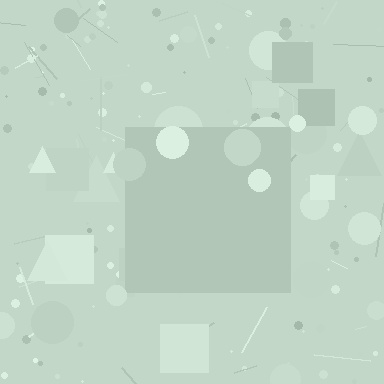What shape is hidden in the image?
A square is hidden in the image.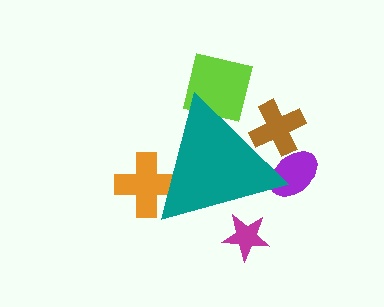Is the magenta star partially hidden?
Yes, the magenta star is partially hidden behind the teal triangle.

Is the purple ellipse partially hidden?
Yes, the purple ellipse is partially hidden behind the teal triangle.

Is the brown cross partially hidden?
Yes, the brown cross is partially hidden behind the teal triangle.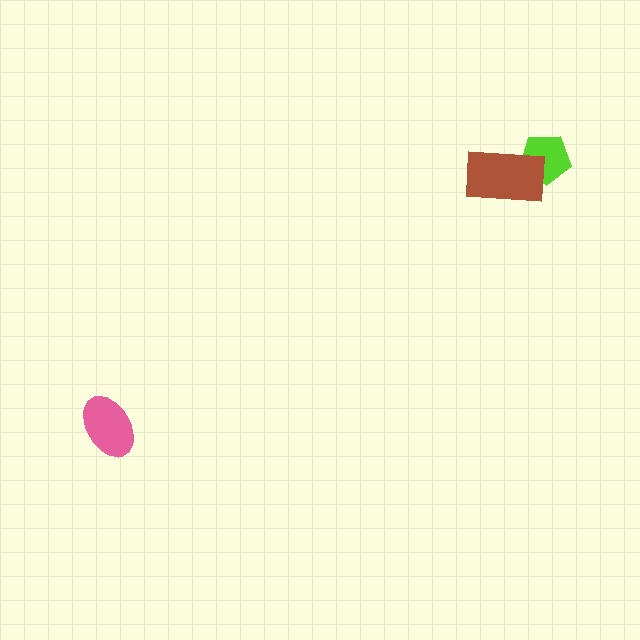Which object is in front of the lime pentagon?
The brown rectangle is in front of the lime pentagon.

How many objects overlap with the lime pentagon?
1 object overlaps with the lime pentagon.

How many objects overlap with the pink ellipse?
0 objects overlap with the pink ellipse.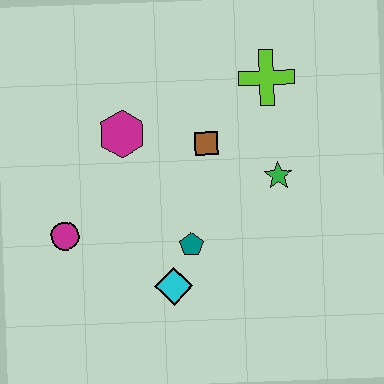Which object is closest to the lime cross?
The brown square is closest to the lime cross.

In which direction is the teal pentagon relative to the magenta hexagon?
The teal pentagon is below the magenta hexagon.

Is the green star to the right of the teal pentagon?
Yes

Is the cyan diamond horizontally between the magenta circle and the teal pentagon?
Yes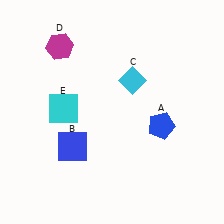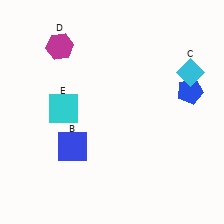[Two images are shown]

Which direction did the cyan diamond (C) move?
The cyan diamond (C) moved right.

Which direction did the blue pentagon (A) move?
The blue pentagon (A) moved up.